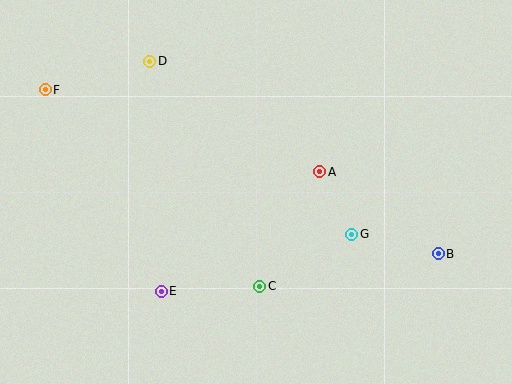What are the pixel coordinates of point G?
Point G is at (352, 234).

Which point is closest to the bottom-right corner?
Point B is closest to the bottom-right corner.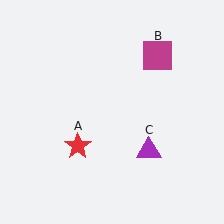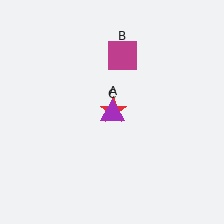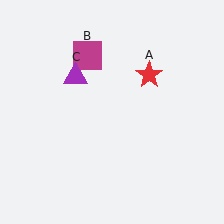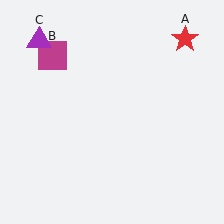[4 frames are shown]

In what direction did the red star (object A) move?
The red star (object A) moved up and to the right.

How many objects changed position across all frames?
3 objects changed position: red star (object A), magenta square (object B), purple triangle (object C).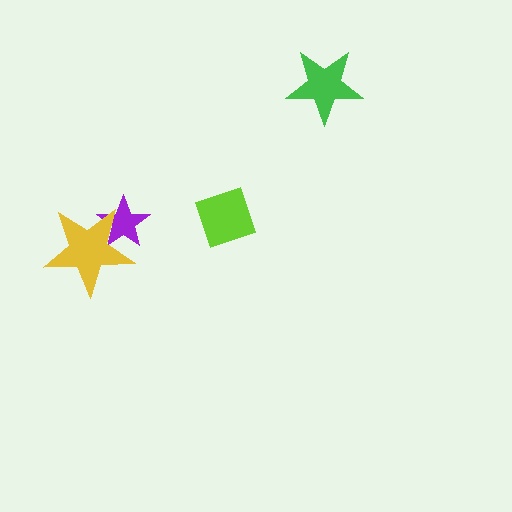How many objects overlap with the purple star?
1 object overlaps with the purple star.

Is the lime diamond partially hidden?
No, no other shape covers it.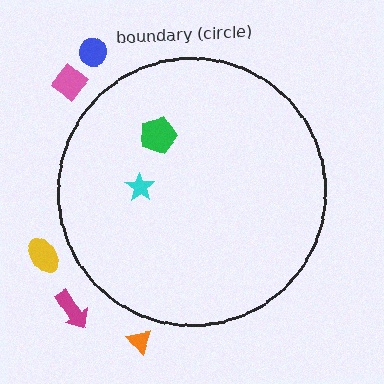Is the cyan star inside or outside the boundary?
Inside.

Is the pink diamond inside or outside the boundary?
Outside.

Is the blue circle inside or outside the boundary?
Outside.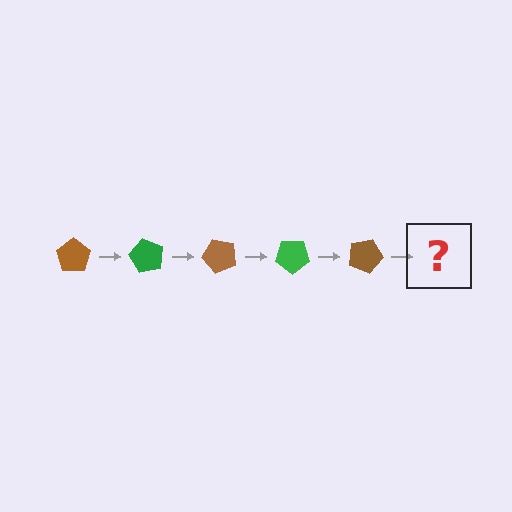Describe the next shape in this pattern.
It should be a green pentagon, rotated 300 degrees from the start.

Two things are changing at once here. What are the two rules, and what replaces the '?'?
The two rules are that it rotates 60 degrees each step and the color cycles through brown and green. The '?' should be a green pentagon, rotated 300 degrees from the start.